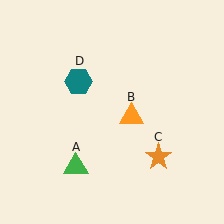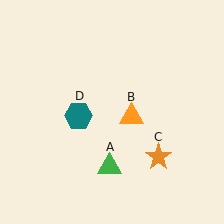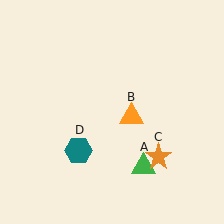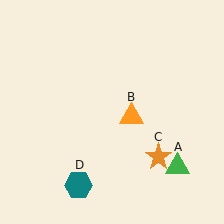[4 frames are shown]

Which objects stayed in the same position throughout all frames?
Orange triangle (object B) and orange star (object C) remained stationary.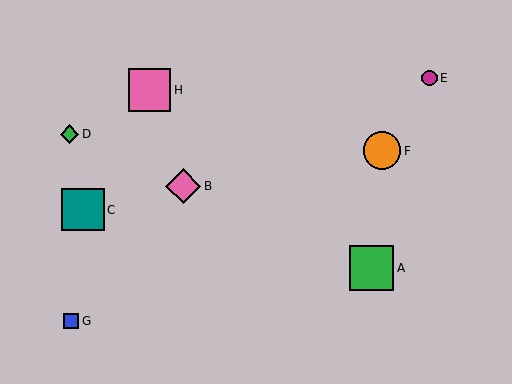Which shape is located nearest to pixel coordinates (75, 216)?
The teal square (labeled C) at (83, 210) is nearest to that location.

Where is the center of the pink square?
The center of the pink square is at (150, 90).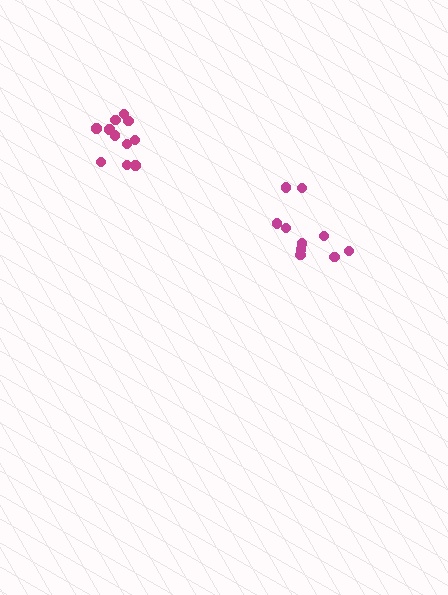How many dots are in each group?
Group 1: 11 dots, Group 2: 10 dots (21 total).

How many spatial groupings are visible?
There are 2 spatial groupings.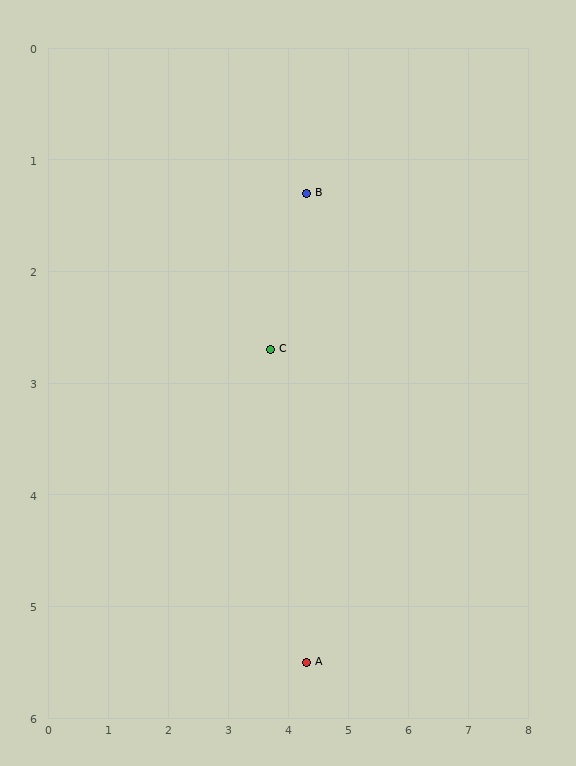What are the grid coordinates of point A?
Point A is at approximately (4.3, 5.5).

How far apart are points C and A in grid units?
Points C and A are about 2.9 grid units apart.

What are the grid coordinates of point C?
Point C is at approximately (3.7, 2.7).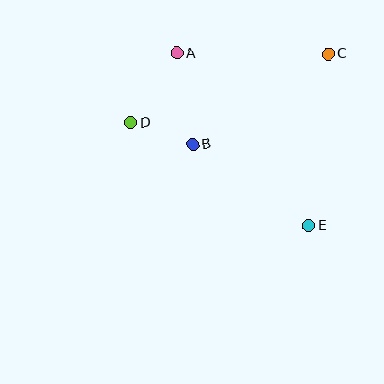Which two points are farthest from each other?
Points A and E are farthest from each other.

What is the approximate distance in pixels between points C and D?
The distance between C and D is approximately 209 pixels.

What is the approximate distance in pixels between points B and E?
The distance between B and E is approximately 142 pixels.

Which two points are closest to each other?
Points B and D are closest to each other.